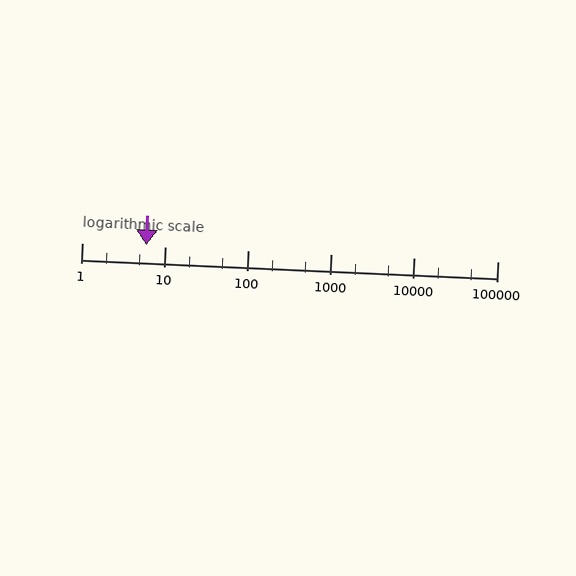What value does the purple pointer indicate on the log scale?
The pointer indicates approximately 5.9.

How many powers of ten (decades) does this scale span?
The scale spans 5 decades, from 1 to 100000.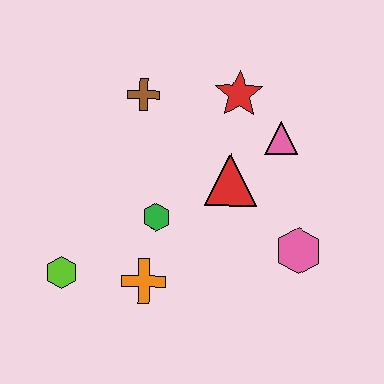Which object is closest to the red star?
The pink triangle is closest to the red star.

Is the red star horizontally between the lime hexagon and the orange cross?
No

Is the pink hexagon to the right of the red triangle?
Yes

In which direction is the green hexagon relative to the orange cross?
The green hexagon is above the orange cross.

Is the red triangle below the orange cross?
No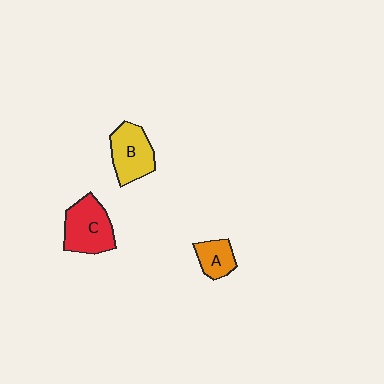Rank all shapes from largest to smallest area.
From largest to smallest: C (red), B (yellow), A (orange).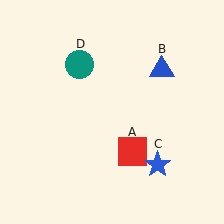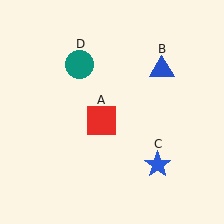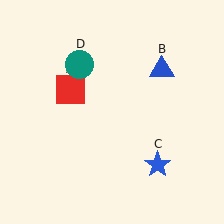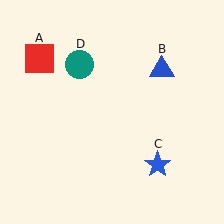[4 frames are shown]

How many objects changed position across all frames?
1 object changed position: red square (object A).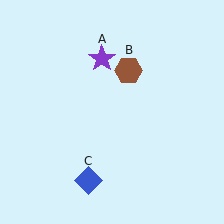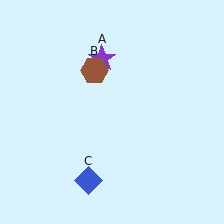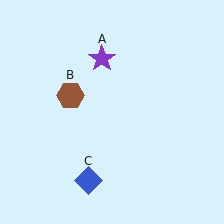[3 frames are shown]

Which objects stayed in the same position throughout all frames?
Purple star (object A) and blue diamond (object C) remained stationary.